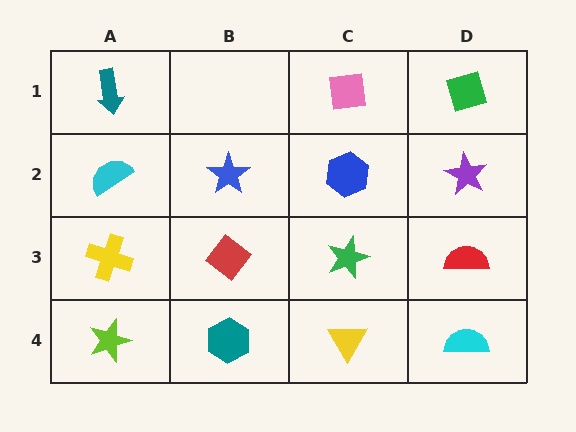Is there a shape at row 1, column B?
No, that cell is empty.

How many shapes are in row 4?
4 shapes.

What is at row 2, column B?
A blue star.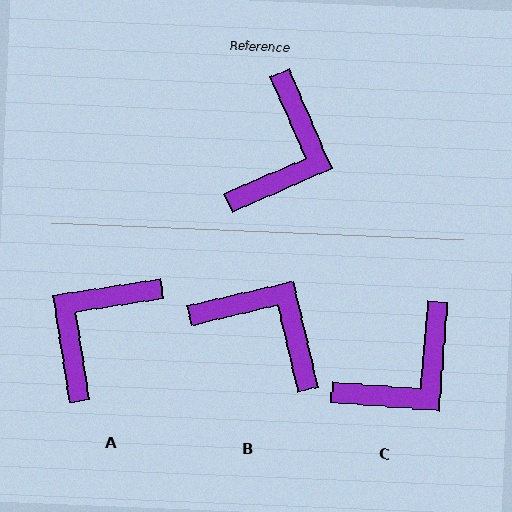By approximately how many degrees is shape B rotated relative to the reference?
Approximately 79 degrees counter-clockwise.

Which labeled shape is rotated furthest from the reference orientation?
A, about 165 degrees away.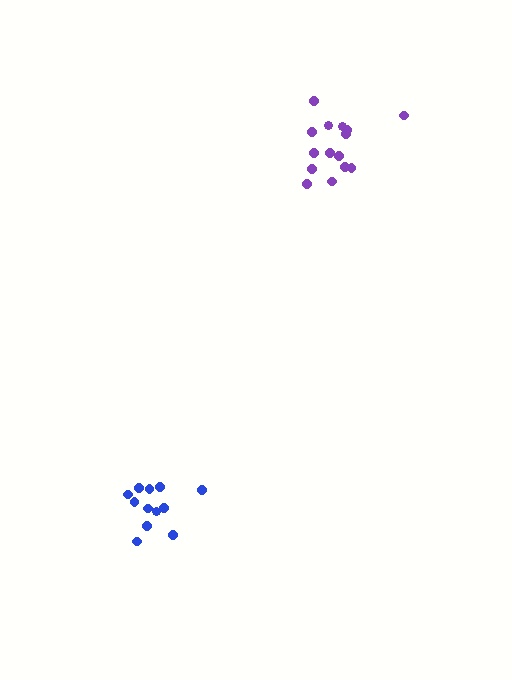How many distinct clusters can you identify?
There are 2 distinct clusters.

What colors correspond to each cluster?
The clusters are colored: blue, purple.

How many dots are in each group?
Group 1: 12 dots, Group 2: 15 dots (27 total).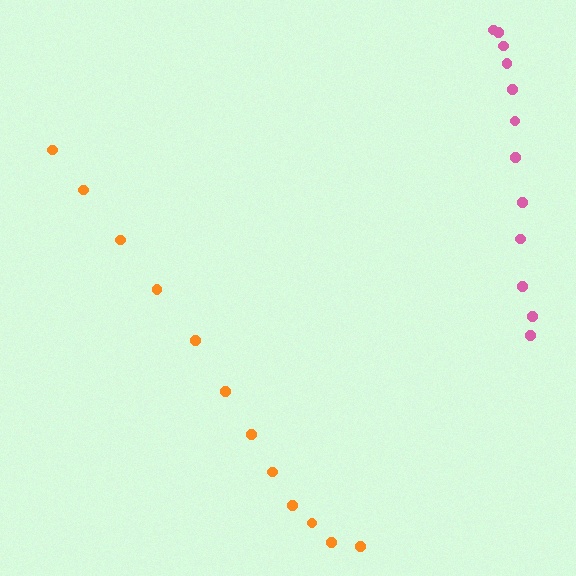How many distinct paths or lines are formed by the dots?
There are 2 distinct paths.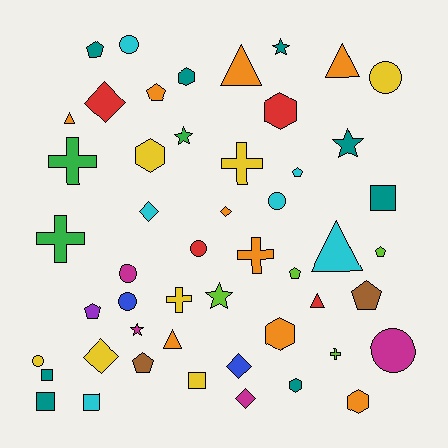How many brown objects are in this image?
There are 2 brown objects.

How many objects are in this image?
There are 50 objects.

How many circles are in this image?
There are 8 circles.